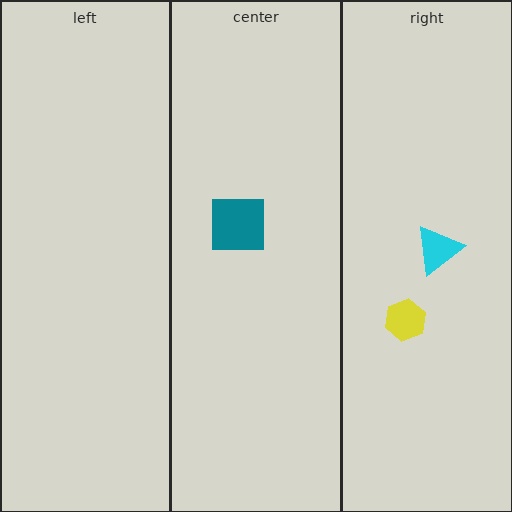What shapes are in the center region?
The teal square.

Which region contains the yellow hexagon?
The right region.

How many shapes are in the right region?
2.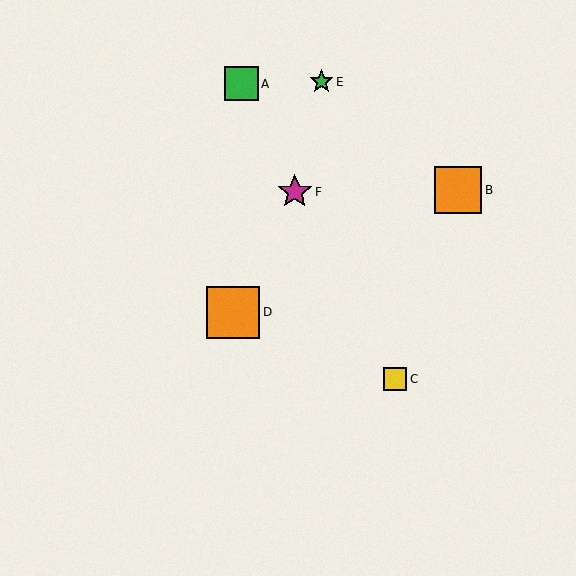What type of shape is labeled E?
Shape E is a green star.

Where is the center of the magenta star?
The center of the magenta star is at (295, 192).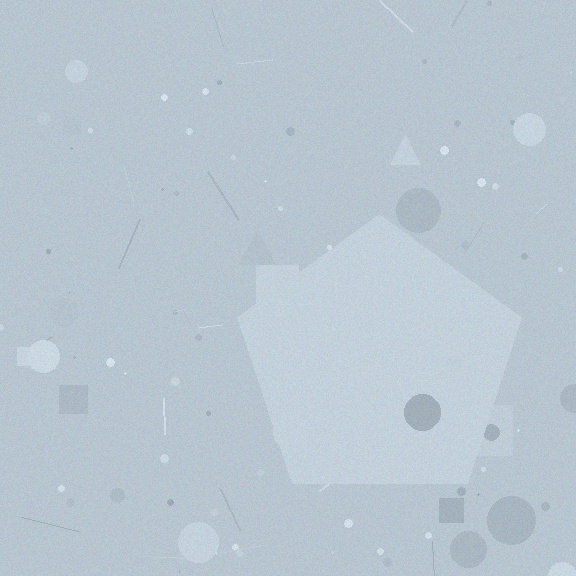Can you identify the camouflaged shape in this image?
The camouflaged shape is a pentagon.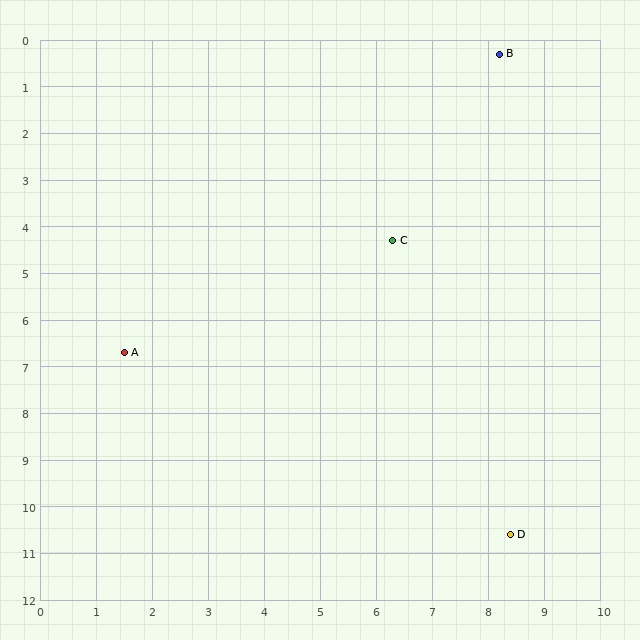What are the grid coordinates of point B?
Point B is at approximately (8.2, 0.3).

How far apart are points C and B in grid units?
Points C and B are about 4.4 grid units apart.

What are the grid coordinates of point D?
Point D is at approximately (8.4, 10.6).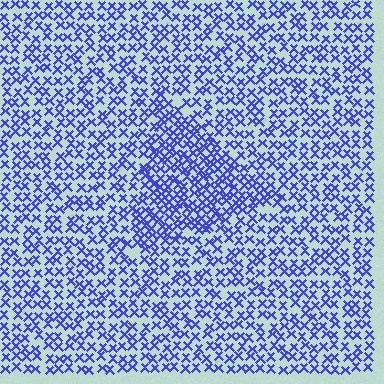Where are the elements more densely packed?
The elements are more densely packed inside the triangle boundary.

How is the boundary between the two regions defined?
The boundary is defined by a change in element density (approximately 1.7x ratio). All elements are the same color, size, and shape.